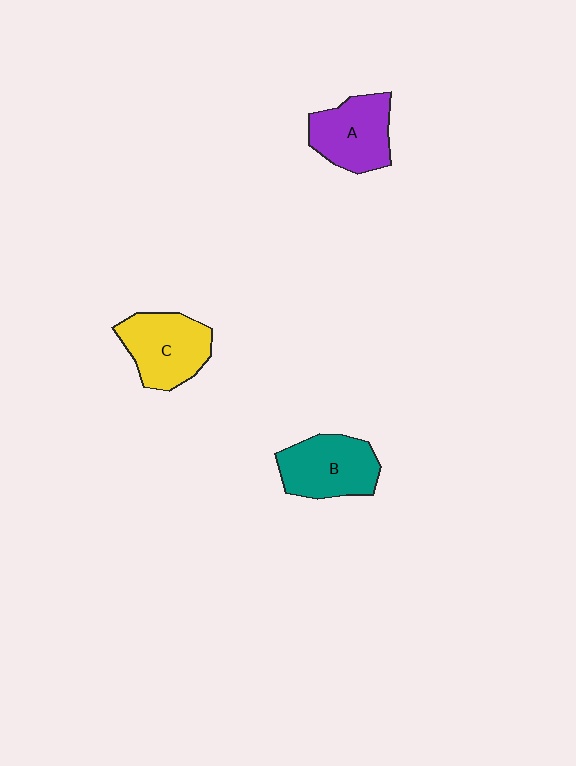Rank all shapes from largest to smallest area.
From largest to smallest: C (yellow), B (teal), A (purple).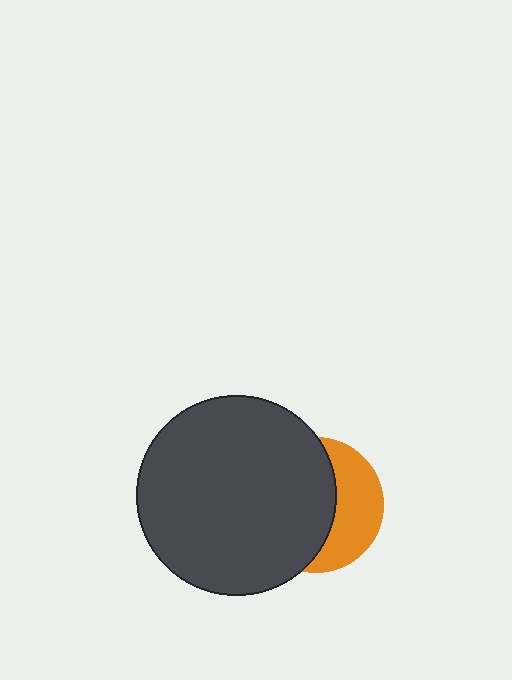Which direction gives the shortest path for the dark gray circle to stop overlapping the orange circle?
Moving left gives the shortest separation.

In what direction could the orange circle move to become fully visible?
The orange circle could move right. That would shift it out from behind the dark gray circle entirely.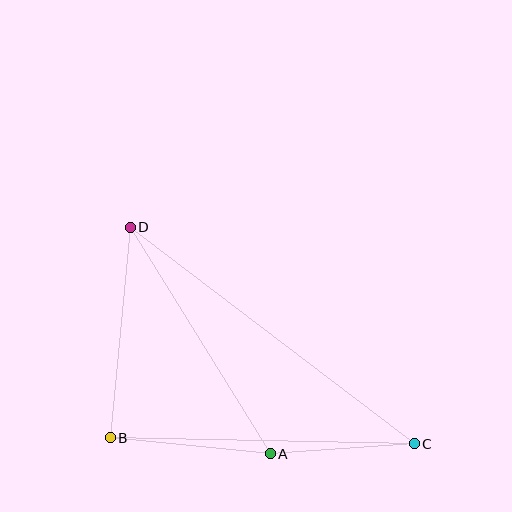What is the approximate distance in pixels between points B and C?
The distance between B and C is approximately 304 pixels.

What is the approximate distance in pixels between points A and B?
The distance between A and B is approximately 161 pixels.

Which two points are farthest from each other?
Points C and D are farthest from each other.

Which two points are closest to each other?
Points A and C are closest to each other.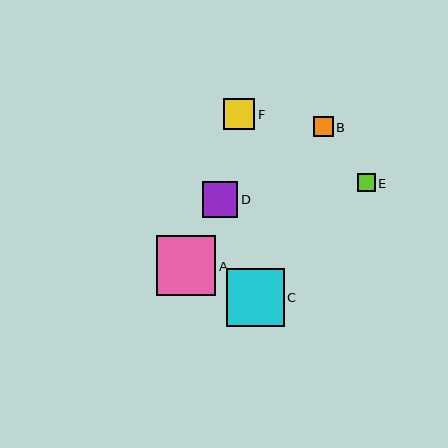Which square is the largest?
Square A is the largest with a size of approximately 60 pixels.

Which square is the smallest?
Square E is the smallest with a size of approximately 18 pixels.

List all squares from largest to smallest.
From largest to smallest: A, C, D, F, B, E.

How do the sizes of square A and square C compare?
Square A and square C are approximately the same size.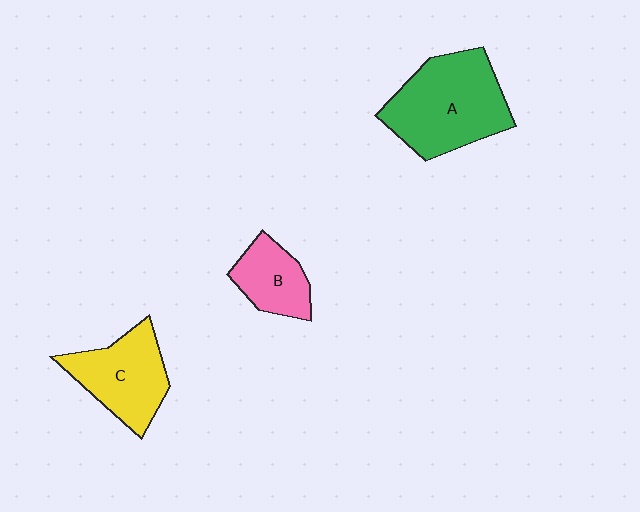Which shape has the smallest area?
Shape B (pink).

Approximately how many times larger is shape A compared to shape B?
Approximately 2.1 times.